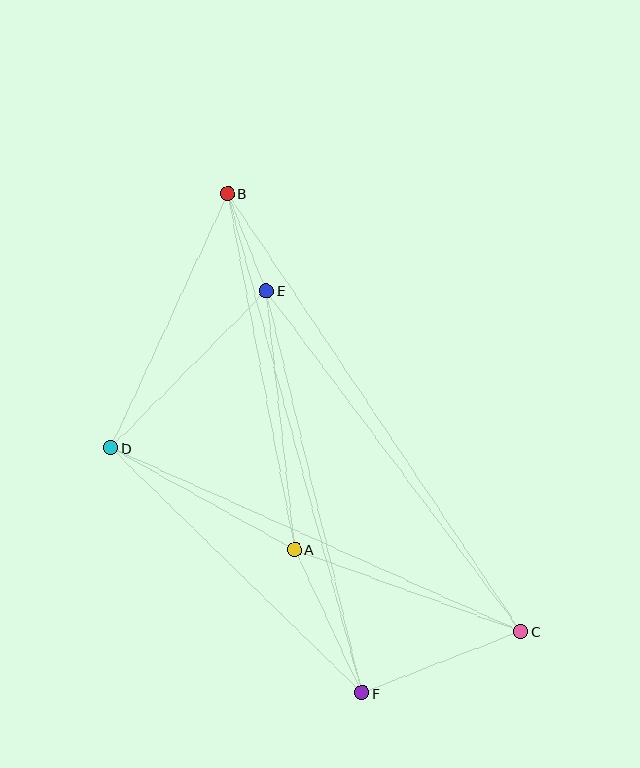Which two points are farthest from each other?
Points B and C are farthest from each other.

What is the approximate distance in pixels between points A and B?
The distance between A and B is approximately 362 pixels.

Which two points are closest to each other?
Points B and E are closest to each other.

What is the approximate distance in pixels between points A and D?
The distance between A and D is approximately 210 pixels.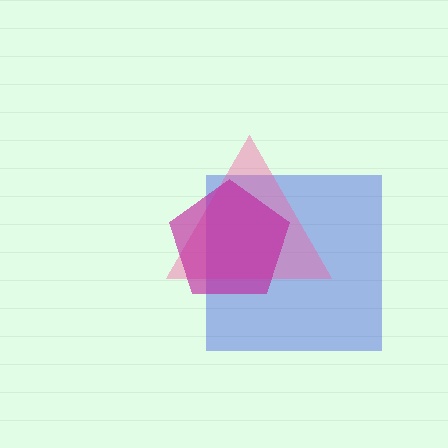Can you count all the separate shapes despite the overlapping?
Yes, there are 3 separate shapes.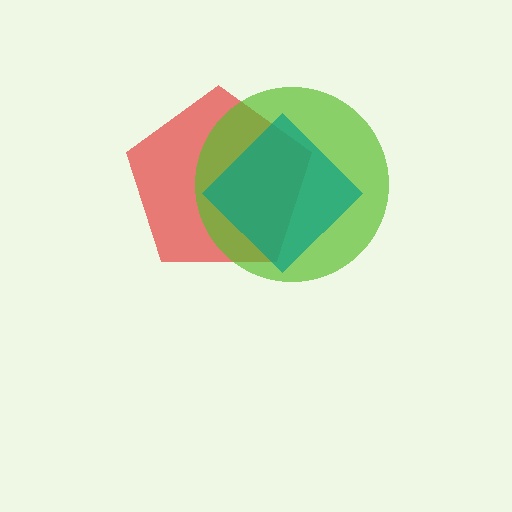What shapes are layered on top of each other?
The layered shapes are: a red pentagon, a lime circle, a teal diamond.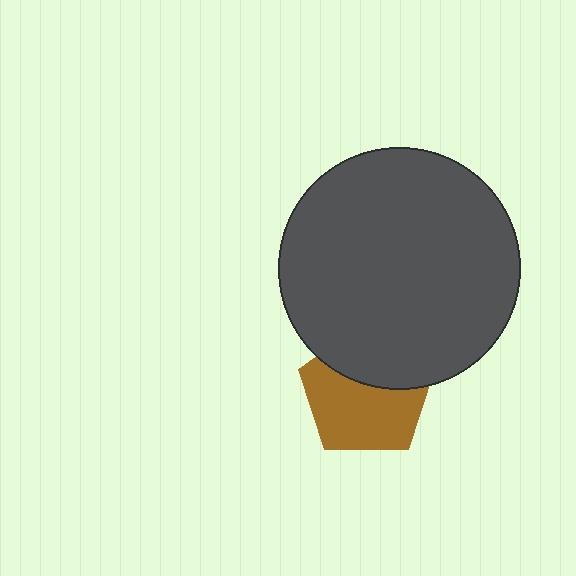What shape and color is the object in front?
The object in front is a dark gray circle.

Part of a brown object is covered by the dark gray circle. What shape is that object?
It is a pentagon.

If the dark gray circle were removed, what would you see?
You would see the complete brown pentagon.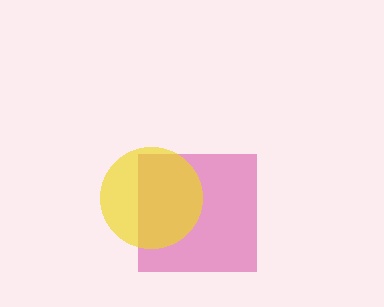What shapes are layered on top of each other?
The layered shapes are: a magenta square, a yellow circle.